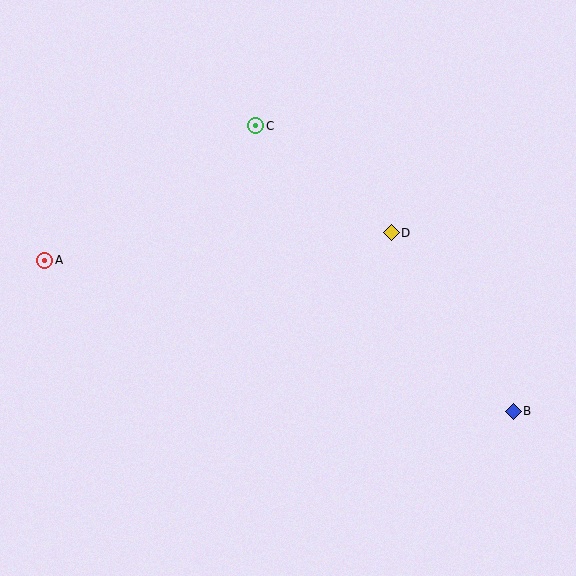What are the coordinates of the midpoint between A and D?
The midpoint between A and D is at (218, 247).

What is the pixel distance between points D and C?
The distance between D and C is 173 pixels.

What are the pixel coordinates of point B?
Point B is at (513, 411).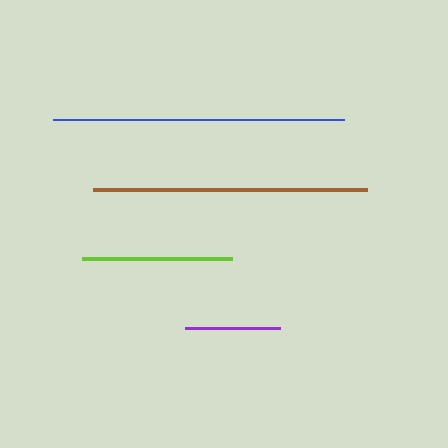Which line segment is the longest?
The blue line is the longest at approximately 291 pixels.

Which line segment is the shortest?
The purple line is the shortest at approximately 94 pixels.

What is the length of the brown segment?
The brown segment is approximately 274 pixels long.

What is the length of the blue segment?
The blue segment is approximately 291 pixels long.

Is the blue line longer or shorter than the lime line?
The blue line is longer than the lime line.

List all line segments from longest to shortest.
From longest to shortest: blue, brown, lime, purple.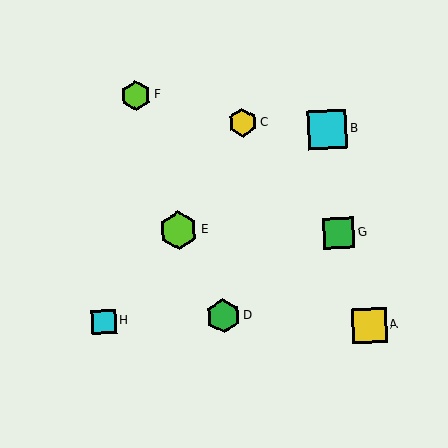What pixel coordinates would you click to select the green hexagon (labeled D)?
Click at (223, 316) to select the green hexagon D.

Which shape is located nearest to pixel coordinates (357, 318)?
The yellow square (labeled A) at (369, 326) is nearest to that location.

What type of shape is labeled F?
Shape F is a lime hexagon.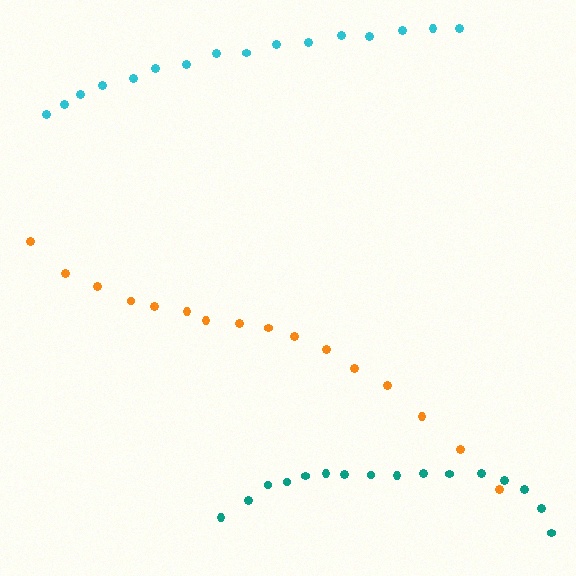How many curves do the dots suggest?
There are 3 distinct paths.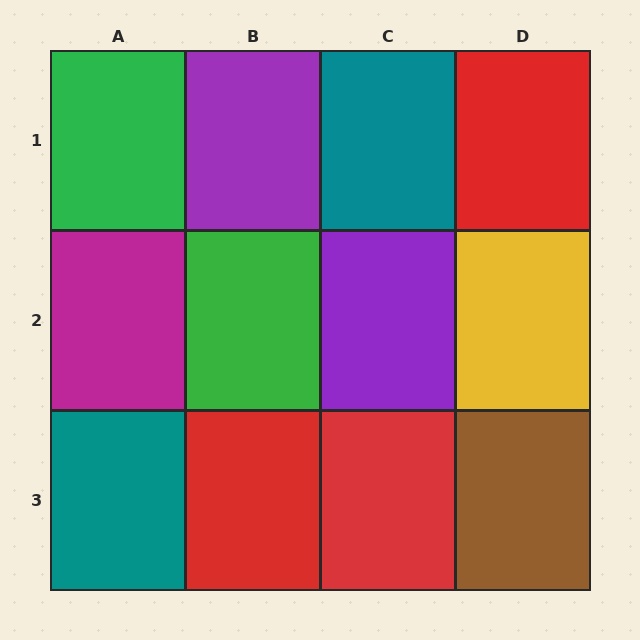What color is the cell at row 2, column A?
Magenta.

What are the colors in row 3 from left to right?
Teal, red, red, brown.